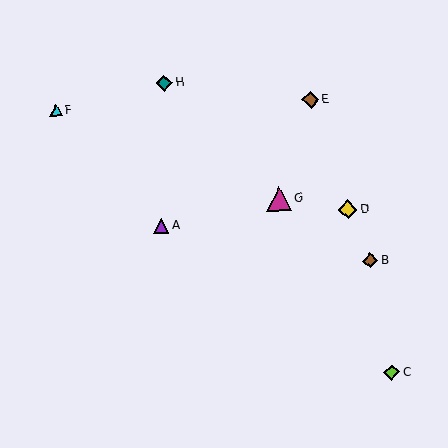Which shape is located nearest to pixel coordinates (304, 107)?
The brown diamond (labeled E) at (311, 100) is nearest to that location.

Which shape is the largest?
The magenta triangle (labeled G) is the largest.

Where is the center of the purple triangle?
The center of the purple triangle is at (161, 226).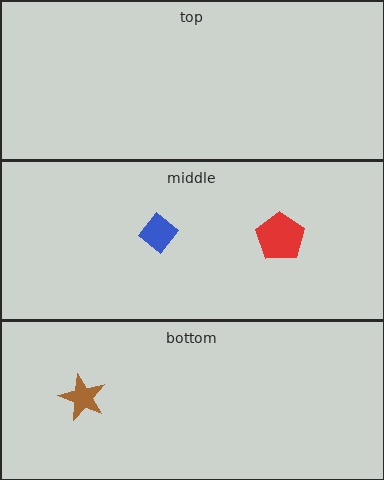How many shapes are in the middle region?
2.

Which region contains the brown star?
The bottom region.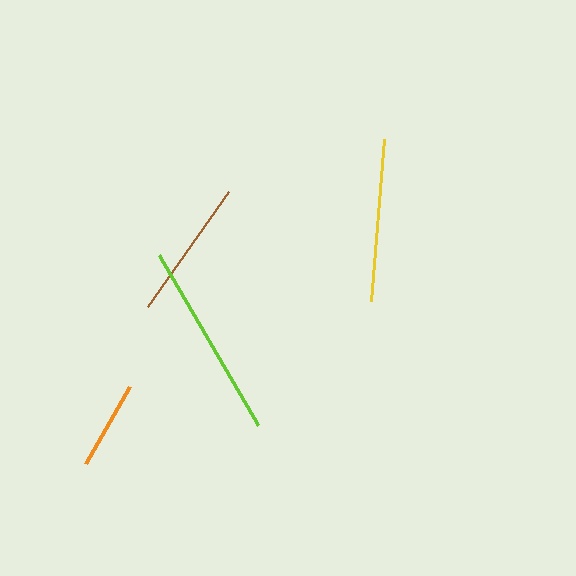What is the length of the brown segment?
The brown segment is approximately 140 pixels long.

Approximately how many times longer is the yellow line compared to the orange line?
The yellow line is approximately 1.8 times the length of the orange line.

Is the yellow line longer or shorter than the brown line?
The yellow line is longer than the brown line.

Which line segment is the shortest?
The orange line is the shortest at approximately 89 pixels.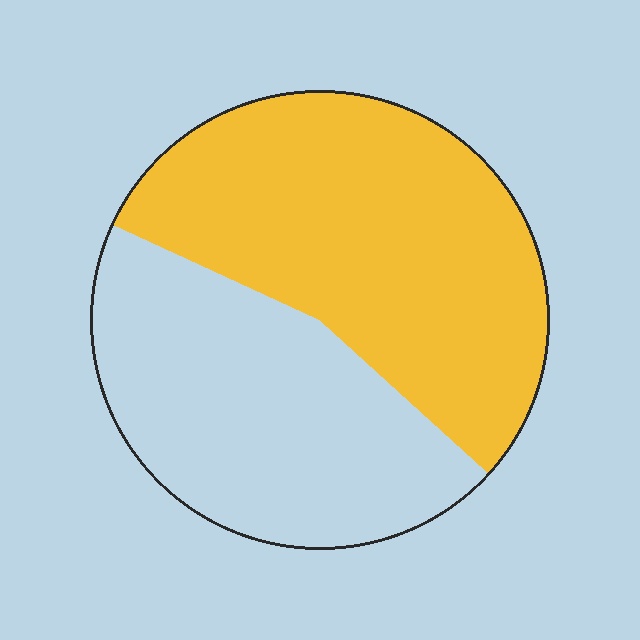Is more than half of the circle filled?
Yes.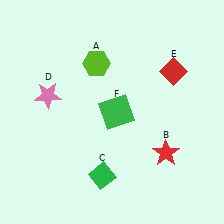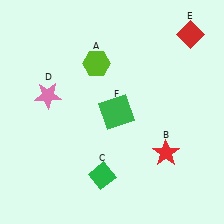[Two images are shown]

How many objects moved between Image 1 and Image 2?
1 object moved between the two images.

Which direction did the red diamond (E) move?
The red diamond (E) moved up.